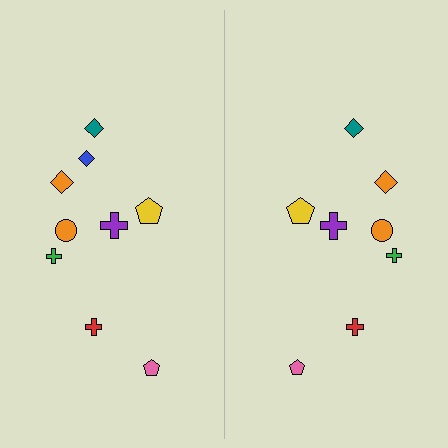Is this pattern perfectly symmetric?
No, the pattern is not perfectly symmetric. A blue diamond is missing from the right side.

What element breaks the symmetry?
A blue diamond is missing from the right side.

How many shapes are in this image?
There are 17 shapes in this image.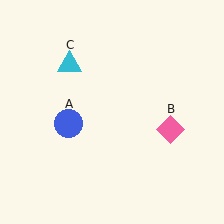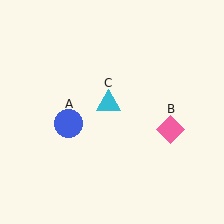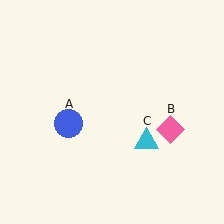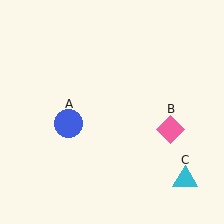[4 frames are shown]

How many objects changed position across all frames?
1 object changed position: cyan triangle (object C).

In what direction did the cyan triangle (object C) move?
The cyan triangle (object C) moved down and to the right.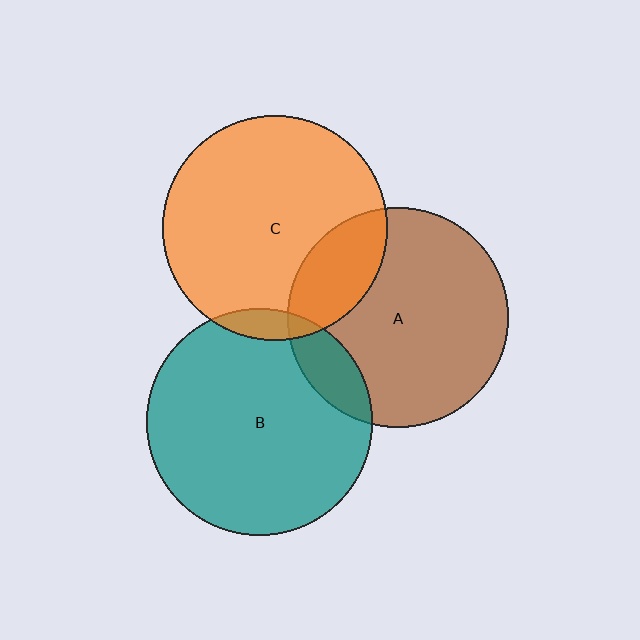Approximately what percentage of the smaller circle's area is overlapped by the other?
Approximately 20%.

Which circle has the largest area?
Circle B (teal).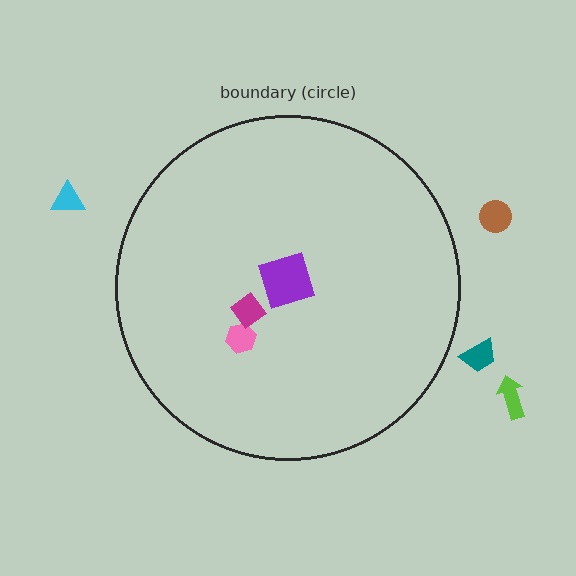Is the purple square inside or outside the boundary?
Inside.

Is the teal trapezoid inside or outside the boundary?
Outside.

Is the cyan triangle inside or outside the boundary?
Outside.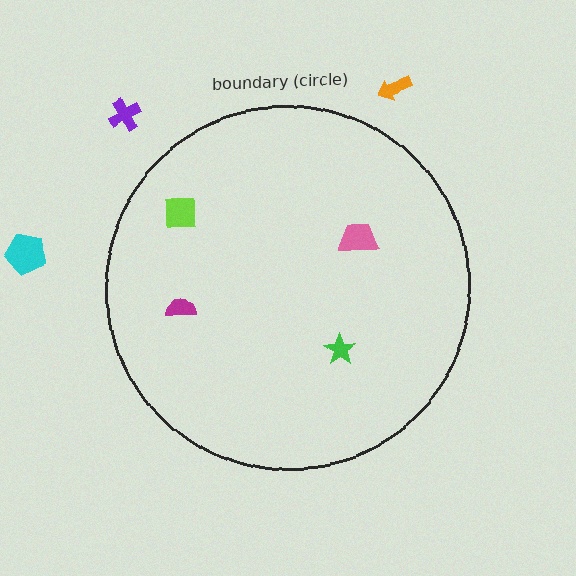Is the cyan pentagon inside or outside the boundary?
Outside.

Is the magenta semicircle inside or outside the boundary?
Inside.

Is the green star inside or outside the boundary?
Inside.